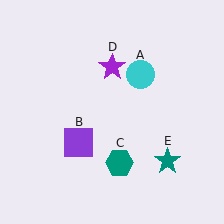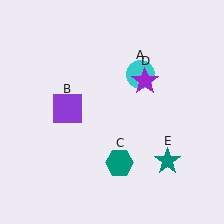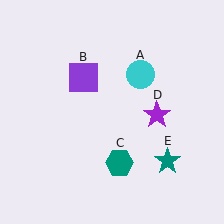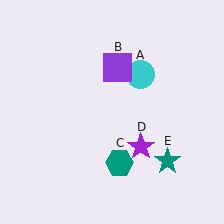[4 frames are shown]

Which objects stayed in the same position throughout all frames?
Cyan circle (object A) and teal hexagon (object C) and teal star (object E) remained stationary.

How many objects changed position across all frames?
2 objects changed position: purple square (object B), purple star (object D).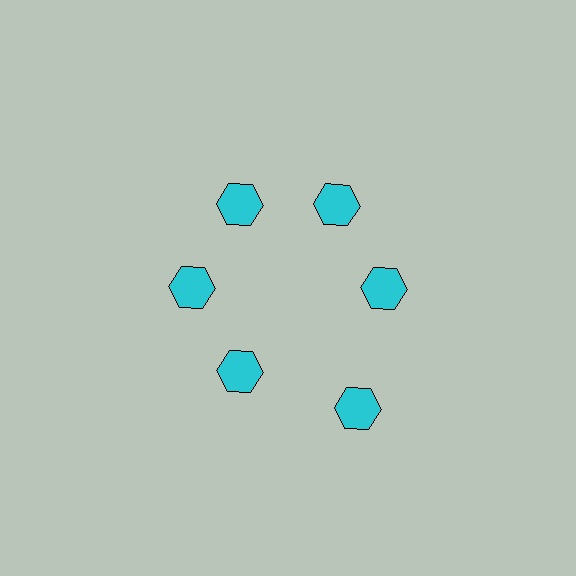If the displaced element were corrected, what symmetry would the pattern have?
It would have 6-fold rotational symmetry — the pattern would map onto itself every 60 degrees.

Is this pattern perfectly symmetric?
No. The 6 cyan hexagons are arranged in a ring, but one element near the 5 o'clock position is pushed outward from the center, breaking the 6-fold rotational symmetry.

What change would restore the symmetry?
The symmetry would be restored by moving it inward, back onto the ring so that all 6 hexagons sit at equal angles and equal distance from the center.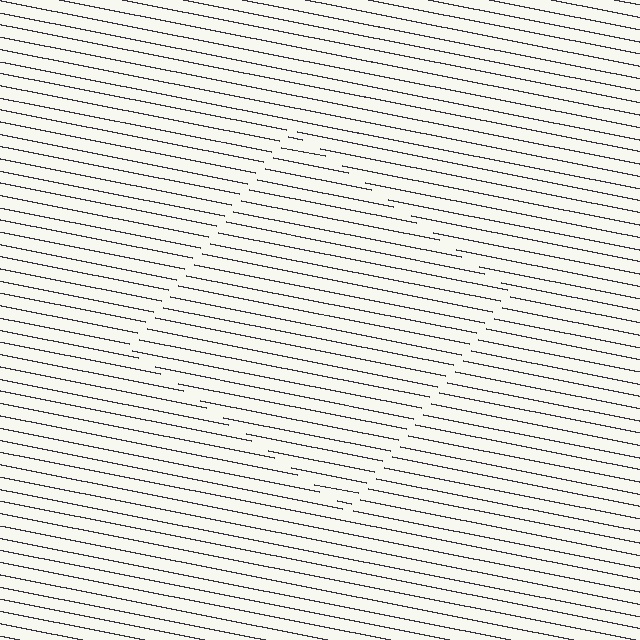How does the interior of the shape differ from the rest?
The interior of the shape contains the same grating, shifted by half a period — the contour is defined by the phase discontinuity where line-ends from the inner and outer gratings abut.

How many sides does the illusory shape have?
4 sides — the line-ends trace a square.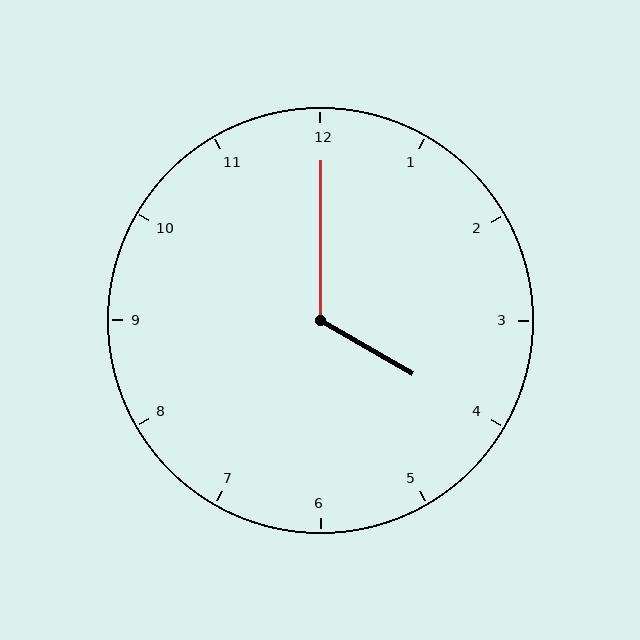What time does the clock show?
4:00.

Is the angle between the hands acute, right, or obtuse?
It is obtuse.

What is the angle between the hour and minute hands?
Approximately 120 degrees.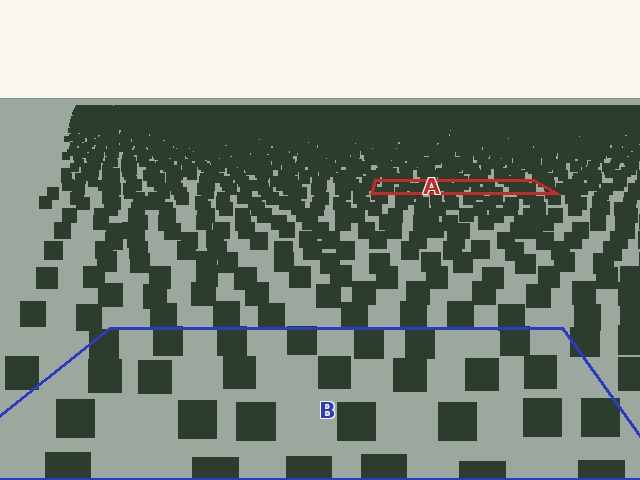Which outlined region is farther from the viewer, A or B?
Region A is farther from the viewer — the texture elements inside it appear smaller and more densely packed.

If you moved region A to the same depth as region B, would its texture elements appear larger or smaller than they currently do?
They would appear larger. At a closer depth, the same texture elements are projected at a bigger on-screen size.